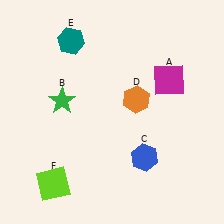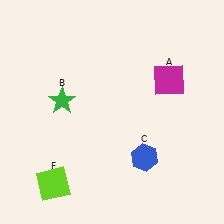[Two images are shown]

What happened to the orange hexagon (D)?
The orange hexagon (D) was removed in Image 2. It was in the top-right area of Image 1.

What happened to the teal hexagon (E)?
The teal hexagon (E) was removed in Image 2. It was in the top-left area of Image 1.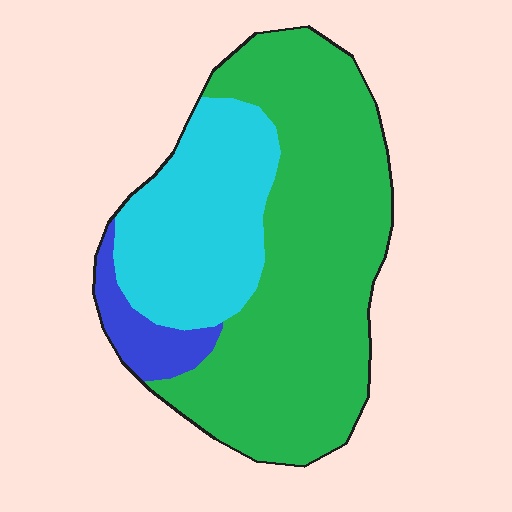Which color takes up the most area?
Green, at roughly 65%.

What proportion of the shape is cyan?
Cyan covers 30% of the shape.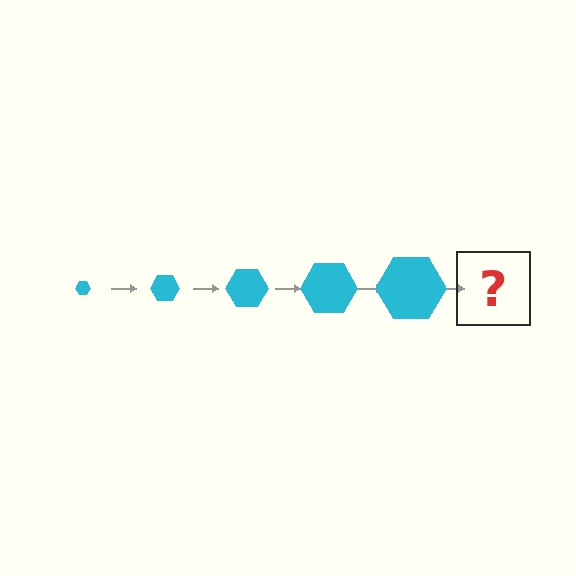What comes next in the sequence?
The next element should be a cyan hexagon, larger than the previous one.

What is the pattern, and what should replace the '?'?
The pattern is that the hexagon gets progressively larger each step. The '?' should be a cyan hexagon, larger than the previous one.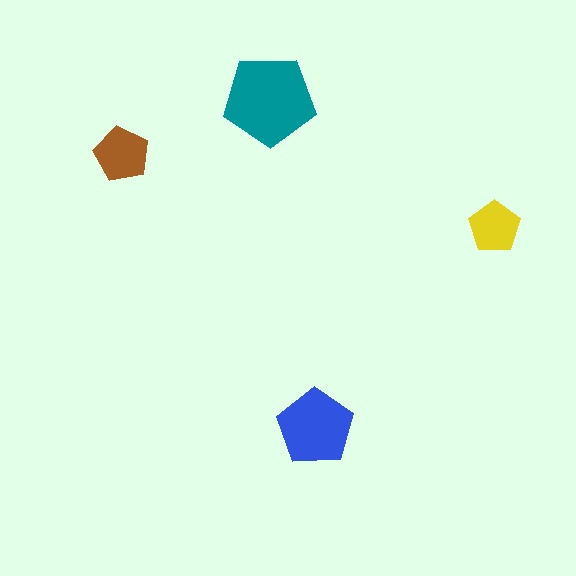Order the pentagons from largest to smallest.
the teal one, the blue one, the brown one, the yellow one.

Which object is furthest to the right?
The yellow pentagon is rightmost.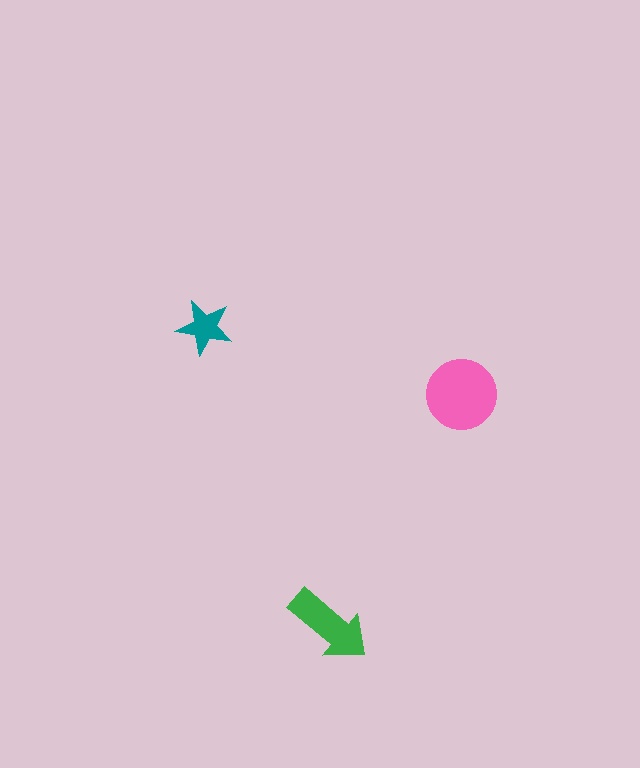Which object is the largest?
The pink circle.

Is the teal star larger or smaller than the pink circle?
Smaller.